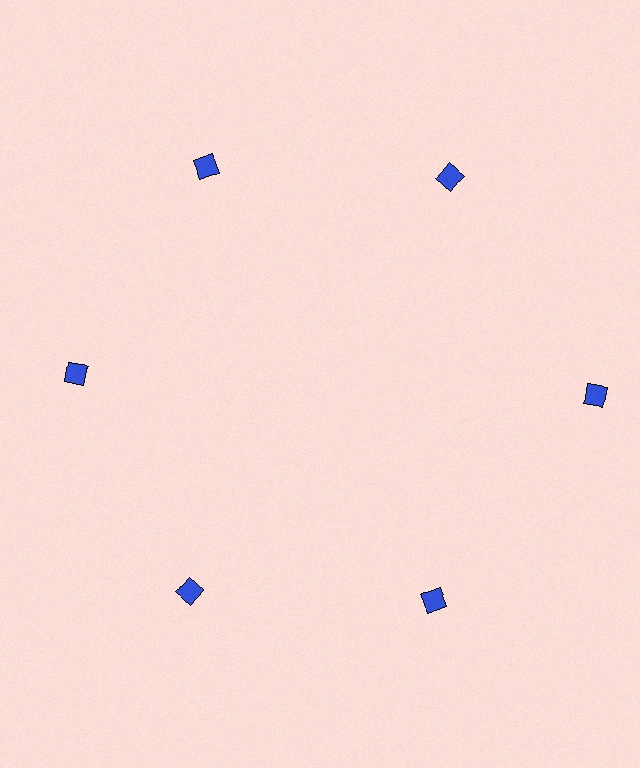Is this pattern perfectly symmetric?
No. The 6 blue diamonds are arranged in a ring, but one element near the 3 o'clock position is pushed outward from the center, breaking the 6-fold rotational symmetry.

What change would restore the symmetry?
The symmetry would be restored by moving it inward, back onto the ring so that all 6 diamonds sit at equal angles and equal distance from the center.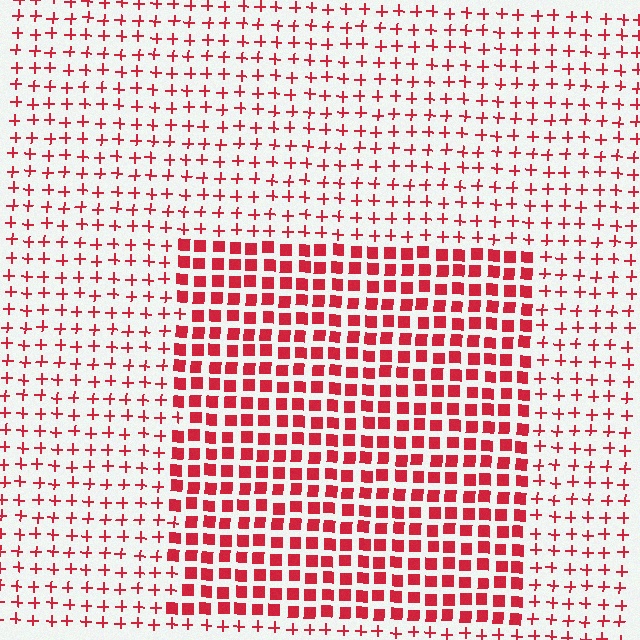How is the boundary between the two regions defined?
The boundary is defined by a change in element shape: squares inside vs. plus signs outside. All elements share the same color and spacing.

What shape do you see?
I see a rectangle.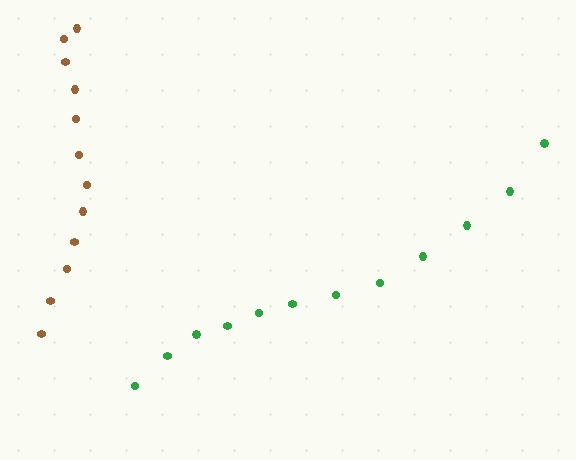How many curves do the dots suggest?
There are 2 distinct paths.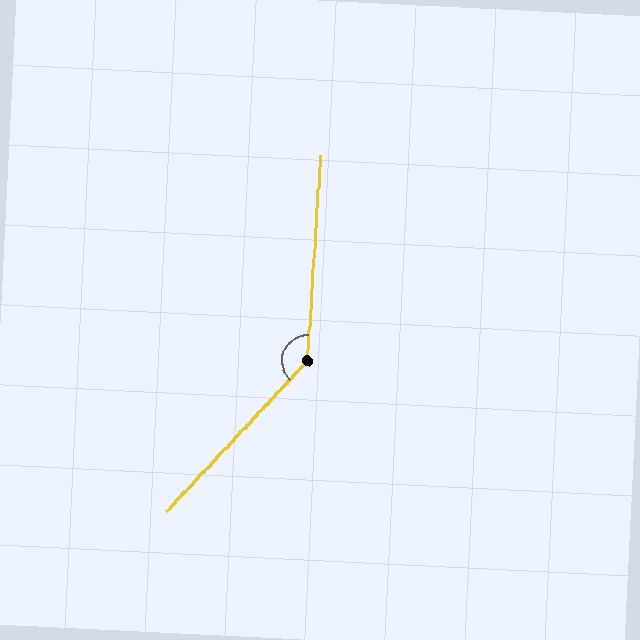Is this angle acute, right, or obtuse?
It is obtuse.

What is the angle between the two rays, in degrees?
Approximately 141 degrees.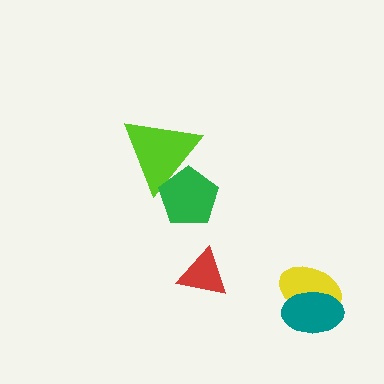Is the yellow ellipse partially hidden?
Yes, it is partially covered by another shape.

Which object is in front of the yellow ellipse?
The teal ellipse is in front of the yellow ellipse.